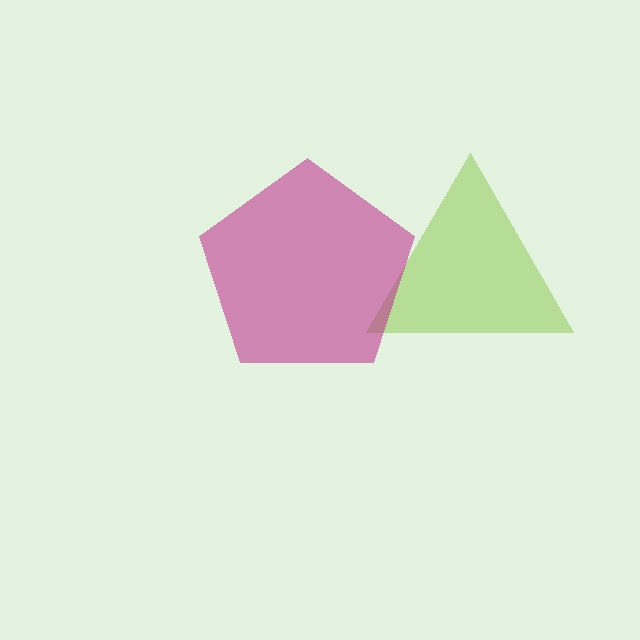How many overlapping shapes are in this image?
There are 2 overlapping shapes in the image.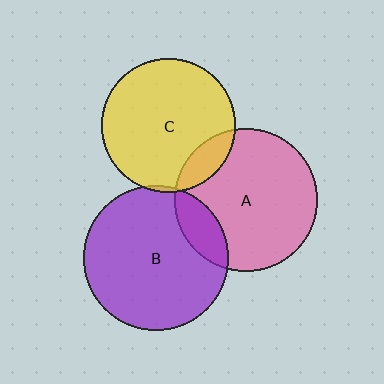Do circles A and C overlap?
Yes.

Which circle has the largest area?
Circle B (purple).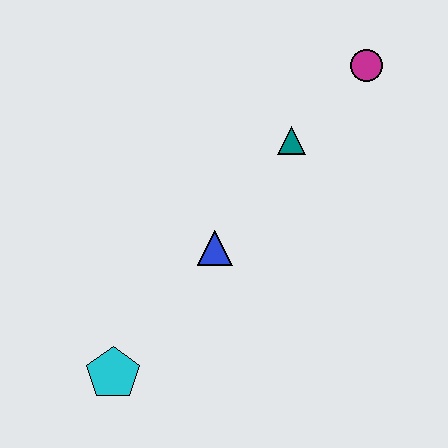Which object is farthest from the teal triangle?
The cyan pentagon is farthest from the teal triangle.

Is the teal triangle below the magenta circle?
Yes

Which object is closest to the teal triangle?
The magenta circle is closest to the teal triangle.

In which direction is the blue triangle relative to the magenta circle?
The blue triangle is below the magenta circle.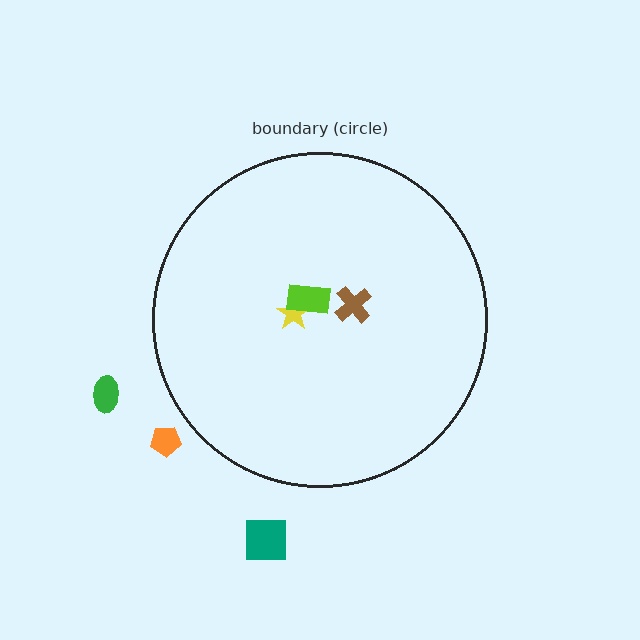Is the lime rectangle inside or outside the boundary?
Inside.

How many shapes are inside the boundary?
3 inside, 3 outside.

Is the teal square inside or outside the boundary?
Outside.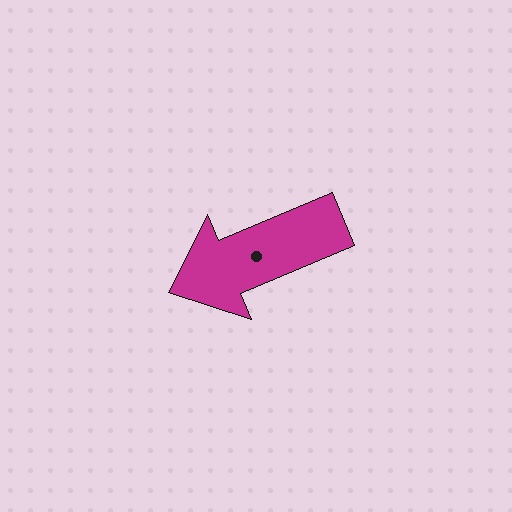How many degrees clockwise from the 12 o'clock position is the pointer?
Approximately 247 degrees.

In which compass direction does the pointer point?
Southwest.